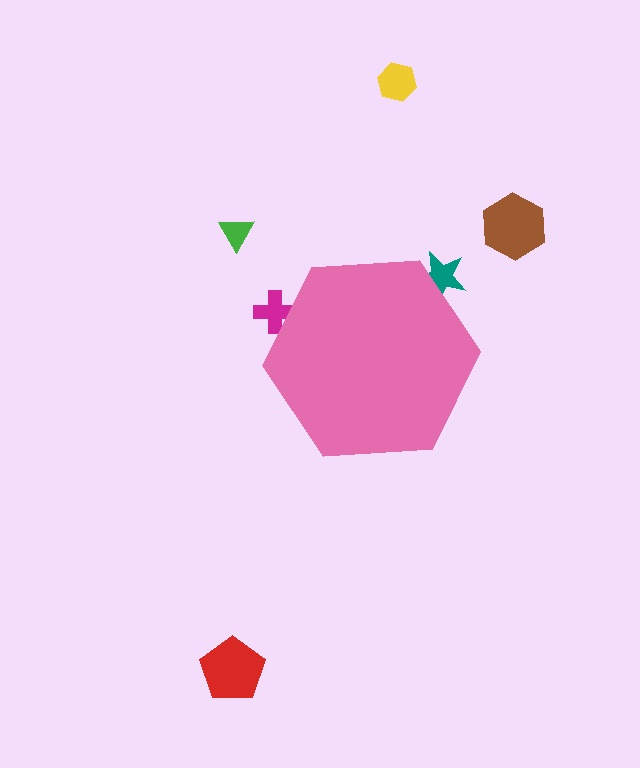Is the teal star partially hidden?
Yes, the teal star is partially hidden behind the pink hexagon.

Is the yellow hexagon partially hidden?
No, the yellow hexagon is fully visible.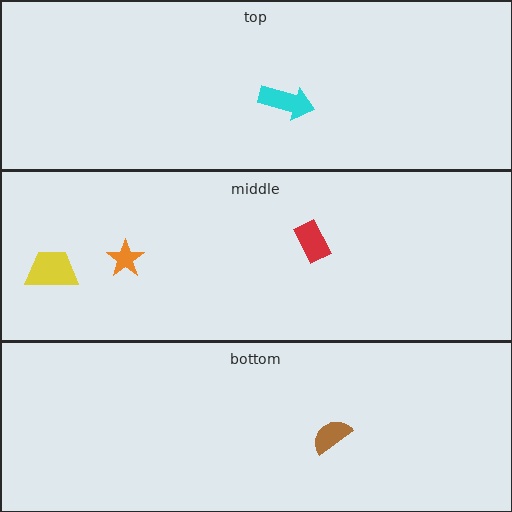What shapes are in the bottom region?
The brown semicircle.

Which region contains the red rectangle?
The middle region.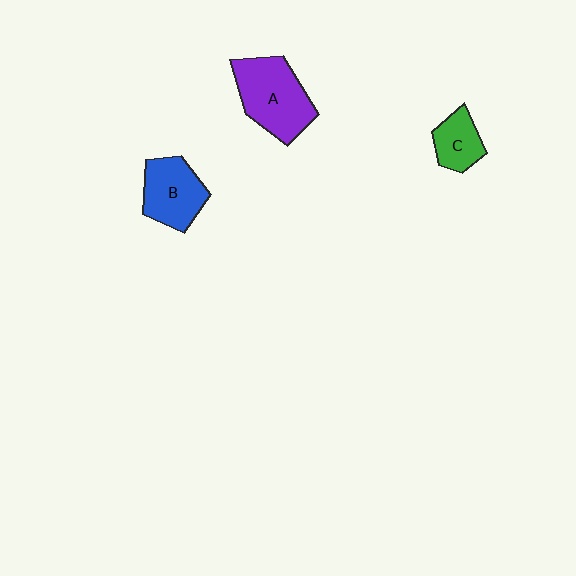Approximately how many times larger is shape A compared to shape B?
Approximately 1.3 times.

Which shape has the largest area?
Shape A (purple).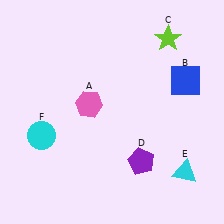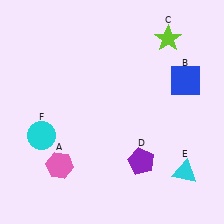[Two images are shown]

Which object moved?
The pink hexagon (A) moved down.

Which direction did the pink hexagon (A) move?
The pink hexagon (A) moved down.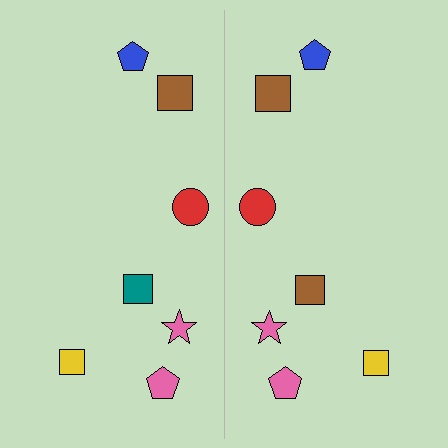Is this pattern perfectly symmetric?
No, the pattern is not perfectly symmetric. The brown square on the right side breaks the symmetry — its mirror counterpart is teal.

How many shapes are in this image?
There are 14 shapes in this image.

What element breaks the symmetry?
The brown square on the right side breaks the symmetry — its mirror counterpart is teal.